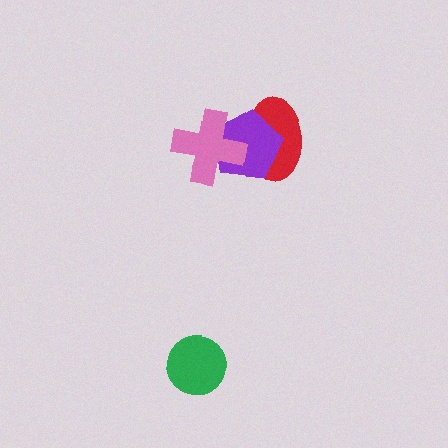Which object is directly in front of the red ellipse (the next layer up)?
The purple pentagon is directly in front of the red ellipse.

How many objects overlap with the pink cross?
2 objects overlap with the pink cross.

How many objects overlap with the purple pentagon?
2 objects overlap with the purple pentagon.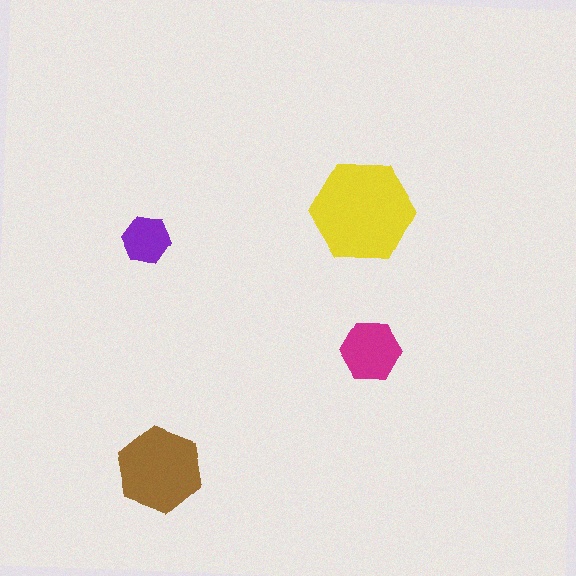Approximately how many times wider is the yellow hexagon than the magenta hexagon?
About 1.5 times wider.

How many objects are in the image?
There are 4 objects in the image.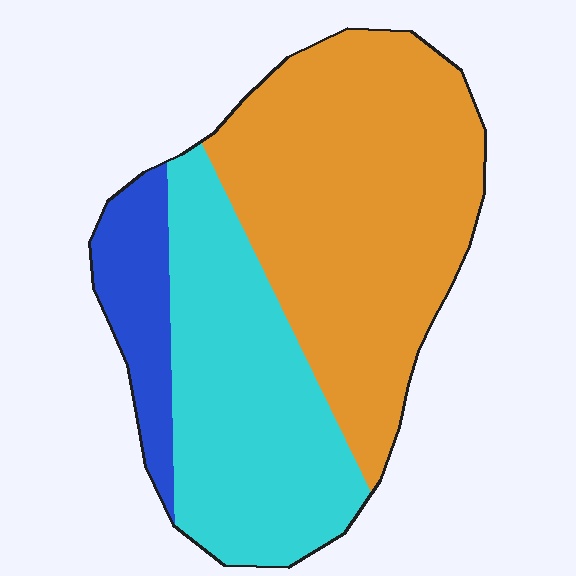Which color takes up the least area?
Blue, at roughly 10%.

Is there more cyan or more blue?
Cyan.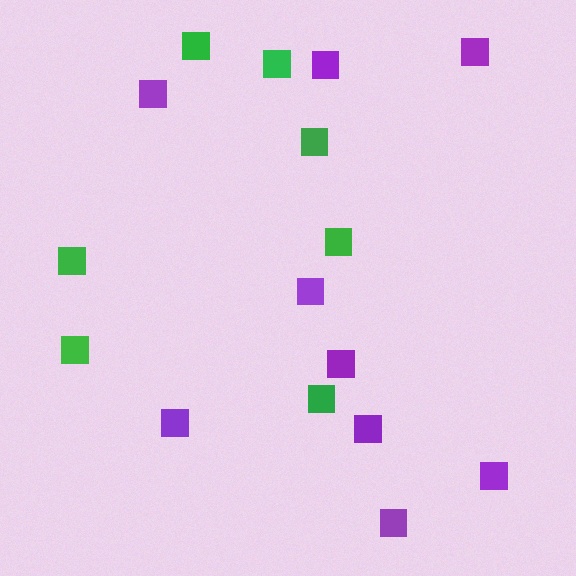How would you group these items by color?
There are 2 groups: one group of purple squares (9) and one group of green squares (7).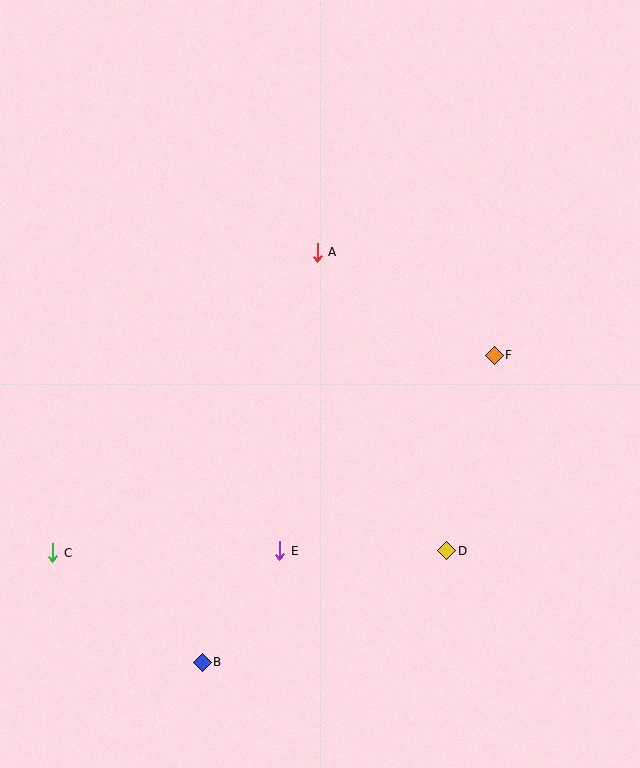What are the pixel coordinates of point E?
Point E is at (280, 551).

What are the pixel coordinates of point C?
Point C is at (53, 553).